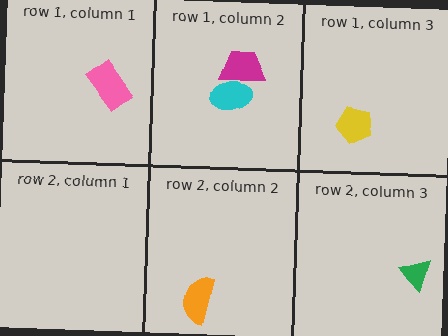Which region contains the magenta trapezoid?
The row 1, column 2 region.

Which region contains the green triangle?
The row 2, column 3 region.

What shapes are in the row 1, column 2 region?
The magenta trapezoid, the cyan ellipse.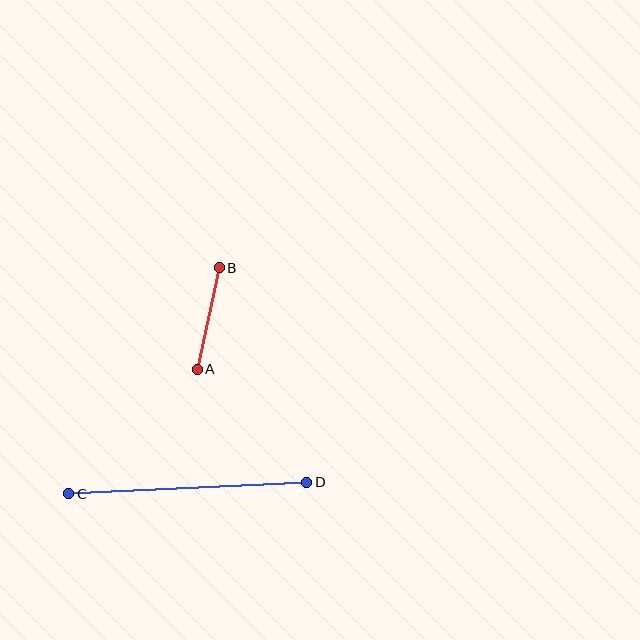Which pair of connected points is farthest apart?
Points C and D are farthest apart.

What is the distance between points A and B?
The distance is approximately 104 pixels.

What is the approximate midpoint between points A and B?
The midpoint is at approximately (208, 318) pixels.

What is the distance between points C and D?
The distance is approximately 238 pixels.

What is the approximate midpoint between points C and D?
The midpoint is at approximately (188, 488) pixels.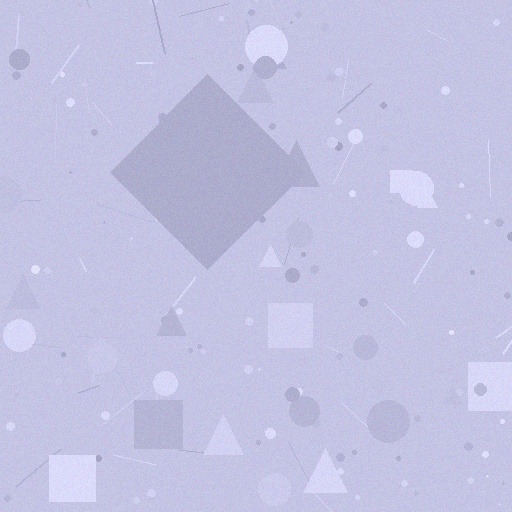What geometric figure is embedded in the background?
A diamond is embedded in the background.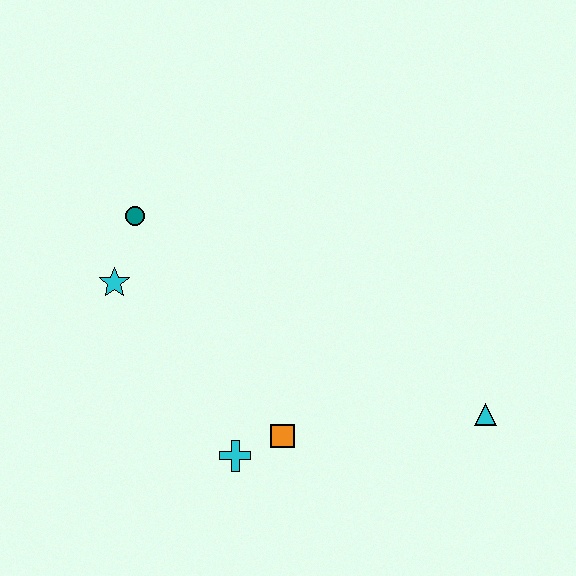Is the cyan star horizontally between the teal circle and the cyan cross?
No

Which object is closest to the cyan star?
The teal circle is closest to the cyan star.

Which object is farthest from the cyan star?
The cyan triangle is farthest from the cyan star.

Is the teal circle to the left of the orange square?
Yes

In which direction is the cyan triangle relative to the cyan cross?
The cyan triangle is to the right of the cyan cross.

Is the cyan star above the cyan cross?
Yes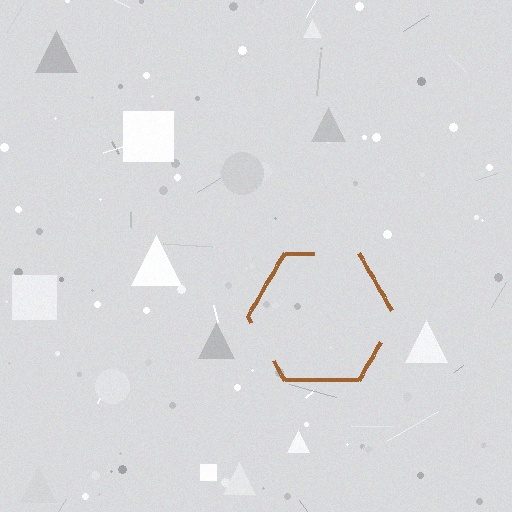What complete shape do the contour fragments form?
The contour fragments form a hexagon.